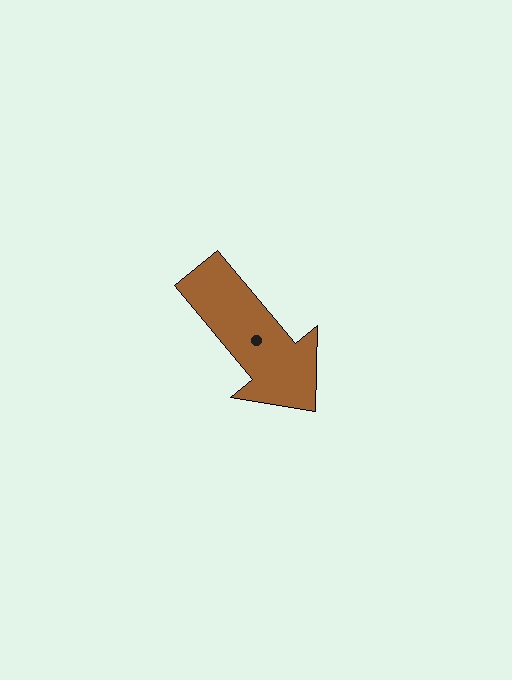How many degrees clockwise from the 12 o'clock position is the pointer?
Approximately 140 degrees.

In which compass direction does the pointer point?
Southeast.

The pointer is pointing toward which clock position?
Roughly 5 o'clock.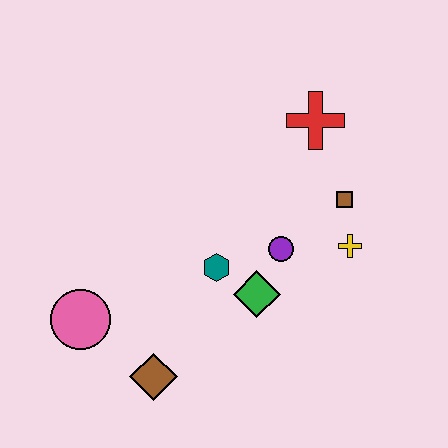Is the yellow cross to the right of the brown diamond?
Yes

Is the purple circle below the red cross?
Yes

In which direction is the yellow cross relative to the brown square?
The yellow cross is below the brown square.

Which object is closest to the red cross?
The brown square is closest to the red cross.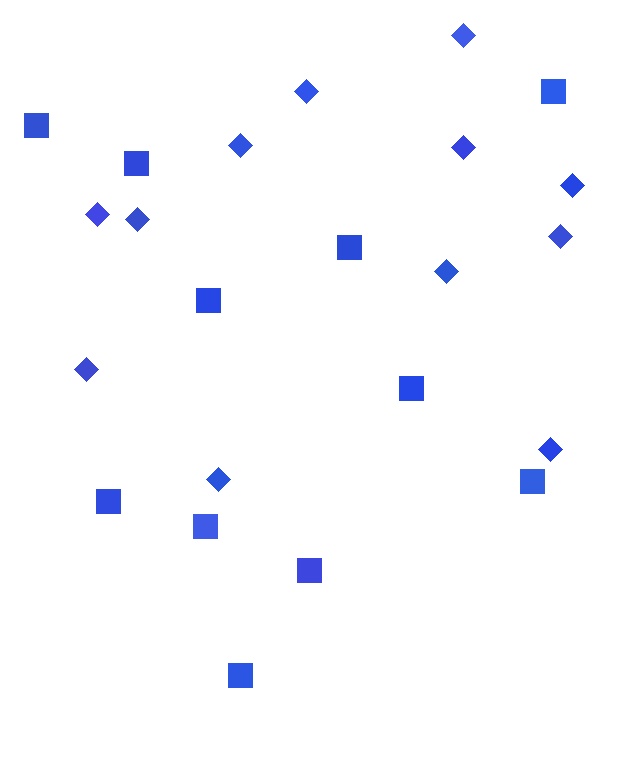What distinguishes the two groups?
There are 2 groups: one group of squares (11) and one group of diamonds (12).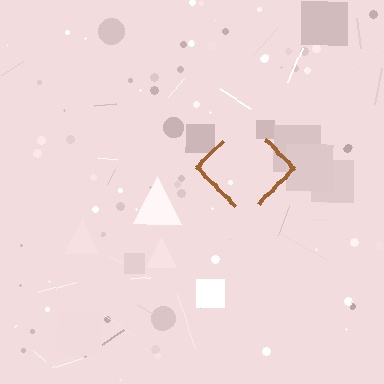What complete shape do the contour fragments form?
The contour fragments form a diamond.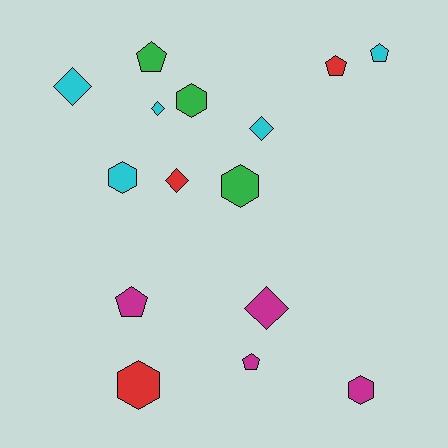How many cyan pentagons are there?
There is 1 cyan pentagon.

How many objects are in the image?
There are 15 objects.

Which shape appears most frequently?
Hexagon, with 5 objects.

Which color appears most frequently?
Cyan, with 5 objects.